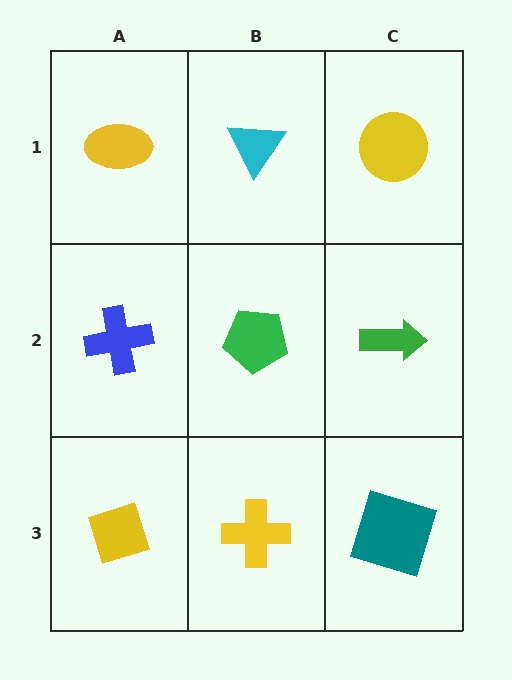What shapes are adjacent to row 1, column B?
A green pentagon (row 2, column B), a yellow ellipse (row 1, column A), a yellow circle (row 1, column C).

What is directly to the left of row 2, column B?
A blue cross.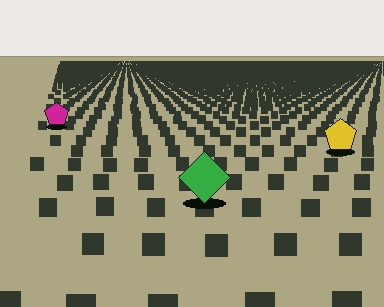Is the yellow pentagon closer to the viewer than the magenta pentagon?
Yes. The yellow pentagon is closer — you can tell from the texture gradient: the ground texture is coarser near it.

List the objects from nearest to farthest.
From nearest to farthest: the green diamond, the yellow pentagon, the magenta pentagon.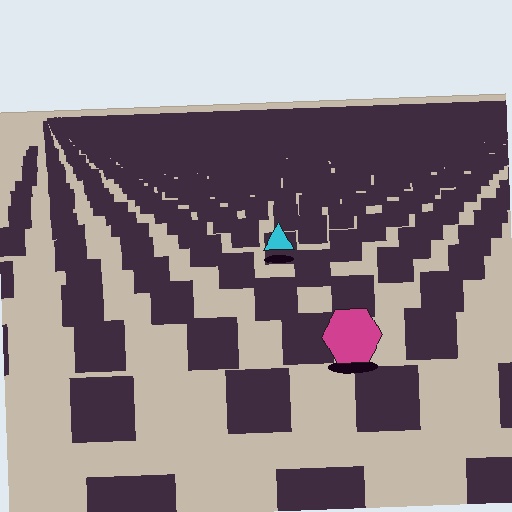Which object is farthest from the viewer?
The cyan triangle is farthest from the viewer. It appears smaller and the ground texture around it is denser.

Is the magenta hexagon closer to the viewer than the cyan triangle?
Yes. The magenta hexagon is closer — you can tell from the texture gradient: the ground texture is coarser near it.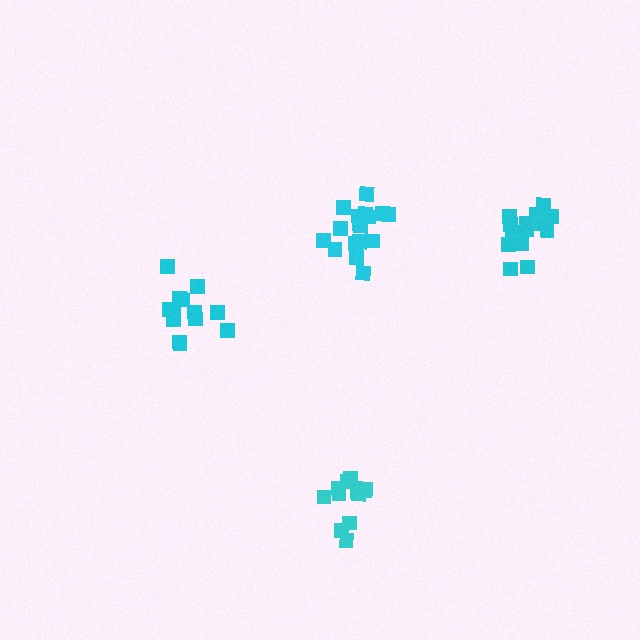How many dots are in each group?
Group 1: 13 dots, Group 2: 17 dots, Group 3: 12 dots, Group 4: 16 dots (58 total).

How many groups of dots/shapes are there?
There are 4 groups.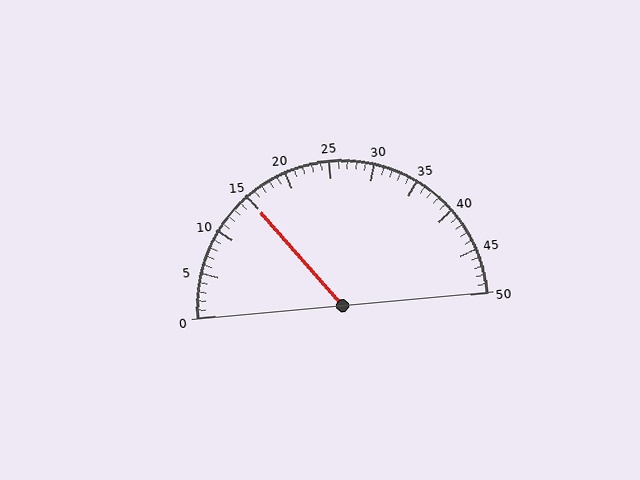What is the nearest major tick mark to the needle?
The nearest major tick mark is 15.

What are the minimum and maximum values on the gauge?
The gauge ranges from 0 to 50.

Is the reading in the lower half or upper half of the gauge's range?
The reading is in the lower half of the range (0 to 50).